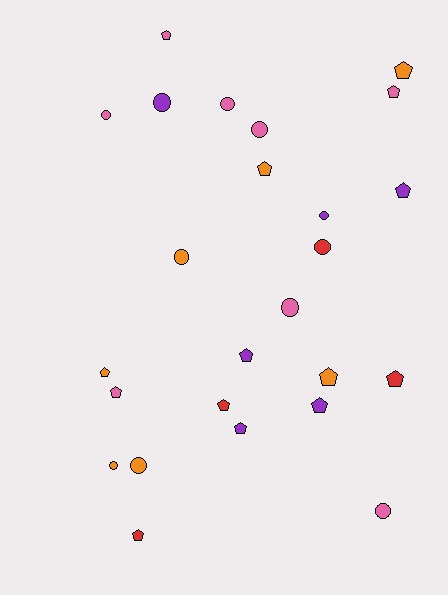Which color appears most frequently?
Pink, with 8 objects.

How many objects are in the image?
There are 25 objects.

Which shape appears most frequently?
Pentagon, with 14 objects.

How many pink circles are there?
There are 5 pink circles.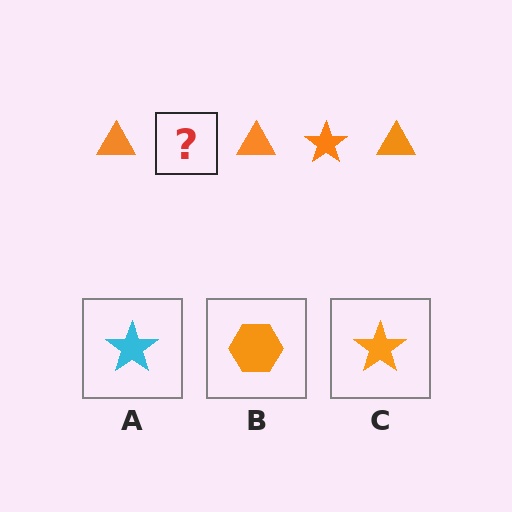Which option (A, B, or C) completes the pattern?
C.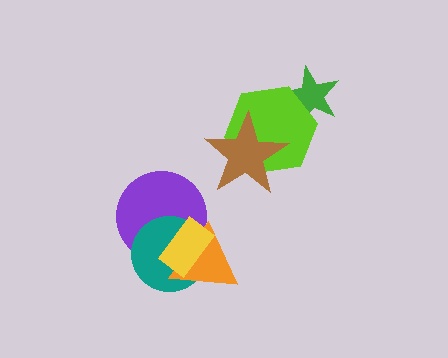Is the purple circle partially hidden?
Yes, it is partially covered by another shape.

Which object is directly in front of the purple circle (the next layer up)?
The teal circle is directly in front of the purple circle.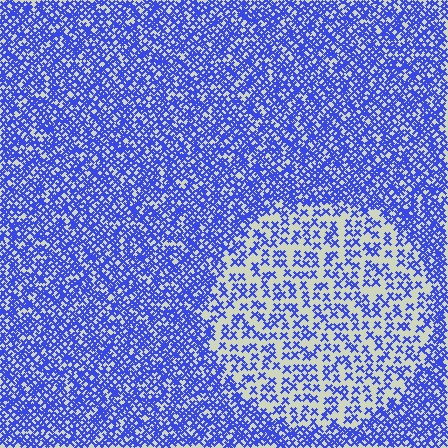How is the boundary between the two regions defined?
The boundary is defined by a change in element density (approximately 2.3x ratio). All elements are the same color, size, and shape.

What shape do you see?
I see a circle.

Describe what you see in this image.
The image contains small blue elements arranged at two different densities. A circle-shaped region is visible where the elements are less densely packed than the surrounding area.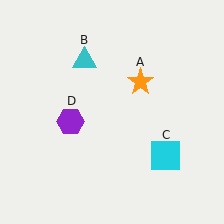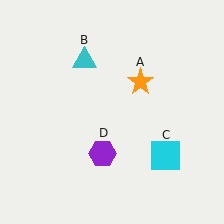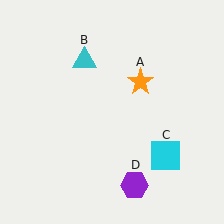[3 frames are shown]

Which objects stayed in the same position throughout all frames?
Orange star (object A) and cyan triangle (object B) and cyan square (object C) remained stationary.